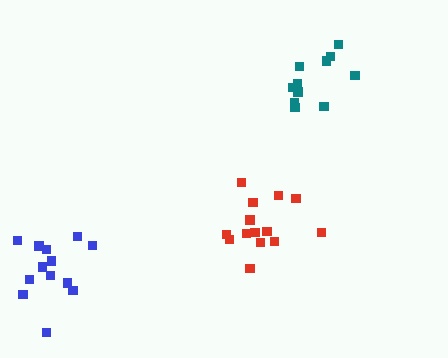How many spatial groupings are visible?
There are 3 spatial groupings.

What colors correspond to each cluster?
The clusters are colored: teal, blue, red.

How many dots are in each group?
Group 1: 11 dots, Group 2: 13 dots, Group 3: 14 dots (38 total).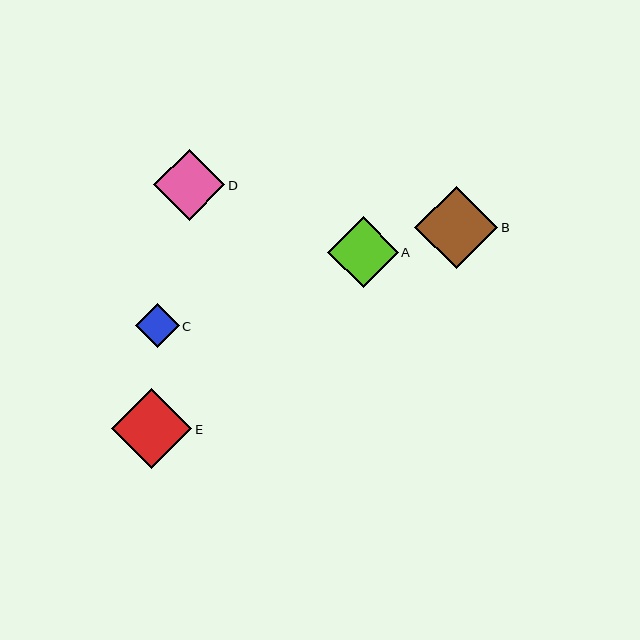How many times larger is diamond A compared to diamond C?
Diamond A is approximately 1.6 times the size of diamond C.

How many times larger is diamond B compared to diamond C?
Diamond B is approximately 1.9 times the size of diamond C.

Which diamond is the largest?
Diamond B is the largest with a size of approximately 83 pixels.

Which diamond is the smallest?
Diamond C is the smallest with a size of approximately 44 pixels.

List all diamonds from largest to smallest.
From largest to smallest: B, E, D, A, C.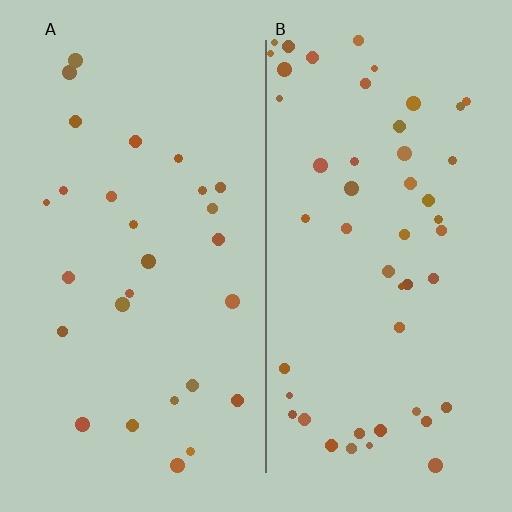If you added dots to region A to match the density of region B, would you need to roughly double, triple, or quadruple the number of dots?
Approximately double.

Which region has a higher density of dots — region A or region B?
B (the right).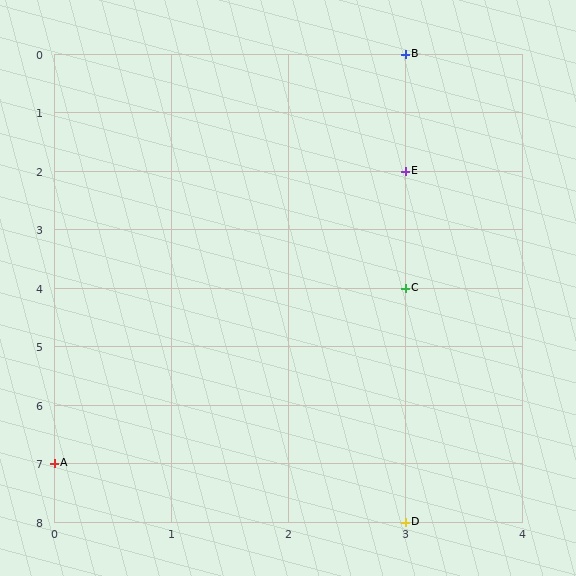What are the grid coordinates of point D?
Point D is at grid coordinates (3, 8).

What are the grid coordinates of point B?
Point B is at grid coordinates (3, 0).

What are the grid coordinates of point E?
Point E is at grid coordinates (3, 2).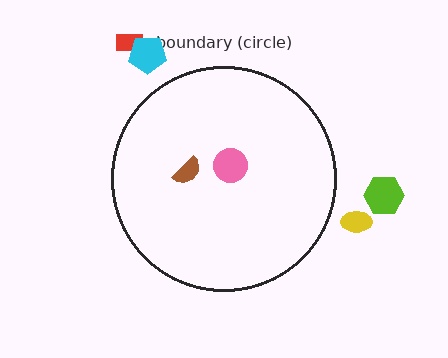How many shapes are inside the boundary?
2 inside, 4 outside.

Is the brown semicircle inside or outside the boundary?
Inside.